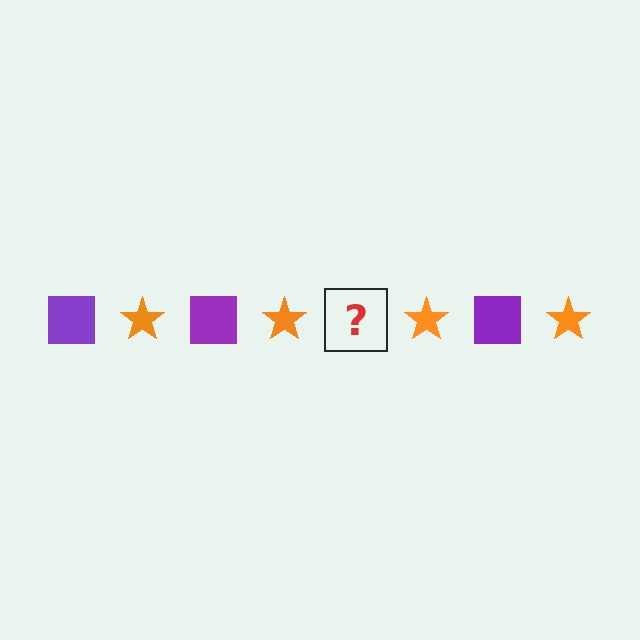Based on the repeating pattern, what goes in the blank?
The blank should be a purple square.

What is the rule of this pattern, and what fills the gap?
The rule is that the pattern alternates between purple square and orange star. The gap should be filled with a purple square.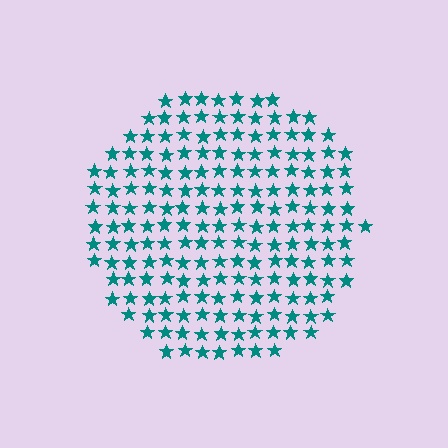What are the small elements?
The small elements are stars.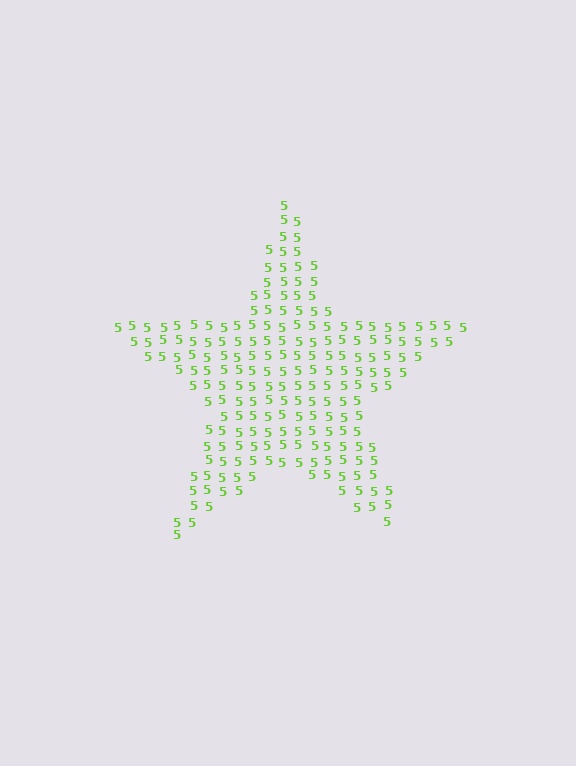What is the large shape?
The large shape is a star.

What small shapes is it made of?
It is made of small digit 5's.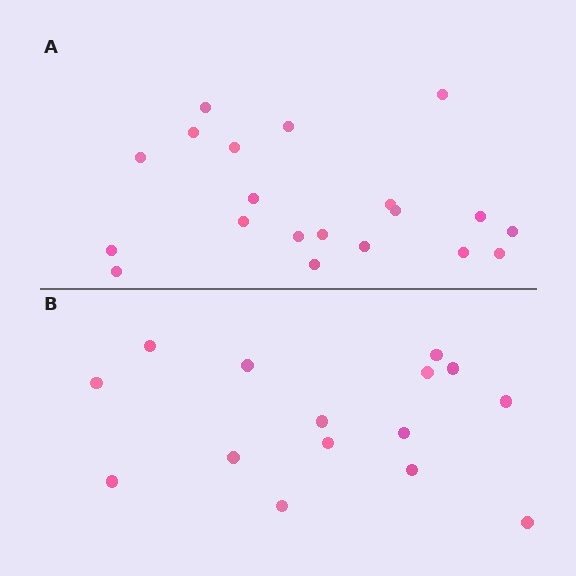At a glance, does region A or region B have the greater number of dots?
Region A (the top region) has more dots.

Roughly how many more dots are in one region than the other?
Region A has about 5 more dots than region B.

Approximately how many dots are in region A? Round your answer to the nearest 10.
About 20 dots.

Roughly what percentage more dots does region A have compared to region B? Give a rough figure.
About 35% more.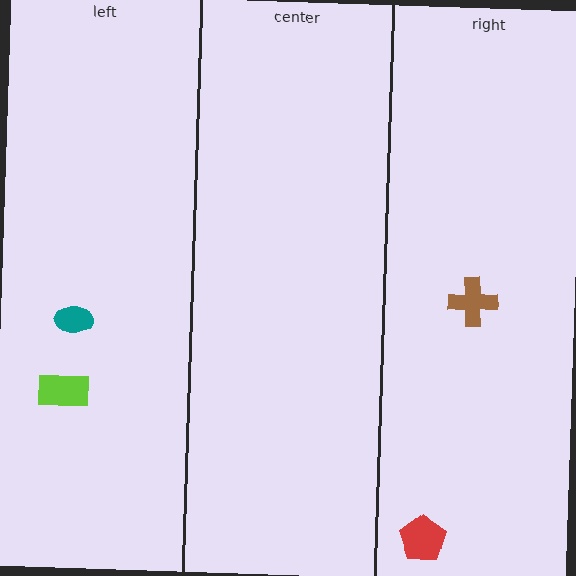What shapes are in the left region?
The lime rectangle, the teal ellipse.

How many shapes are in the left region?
2.